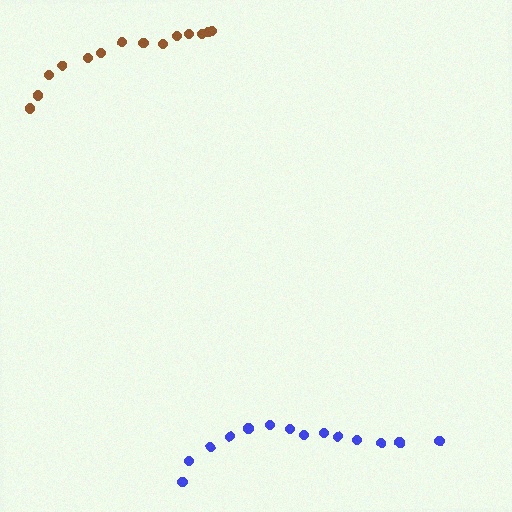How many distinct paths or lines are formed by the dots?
There are 2 distinct paths.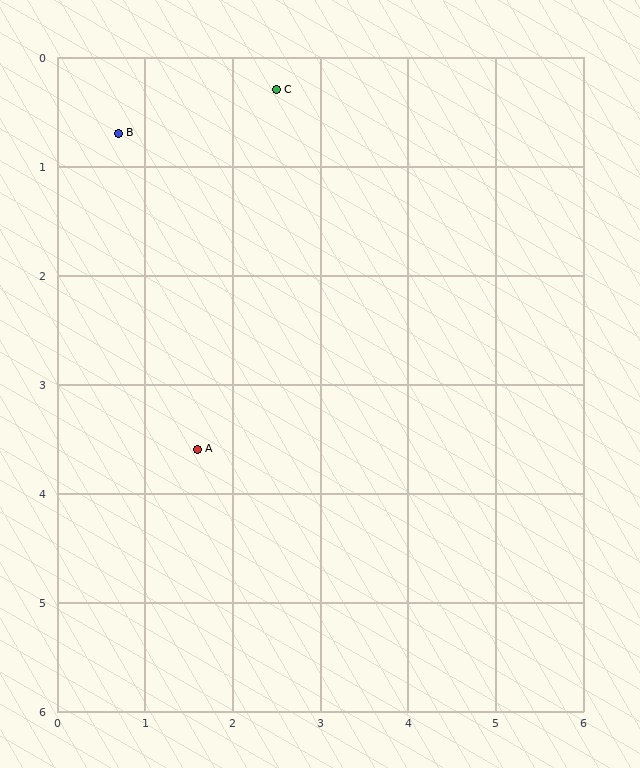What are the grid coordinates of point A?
Point A is at approximately (1.6, 3.6).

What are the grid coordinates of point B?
Point B is at approximately (0.7, 0.7).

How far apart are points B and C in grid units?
Points B and C are about 1.8 grid units apart.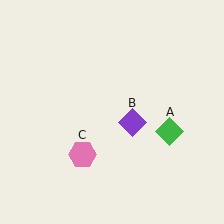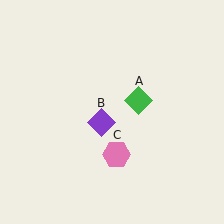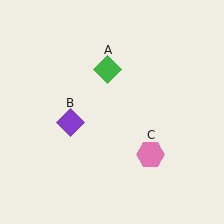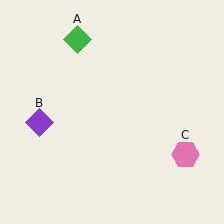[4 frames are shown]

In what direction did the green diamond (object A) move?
The green diamond (object A) moved up and to the left.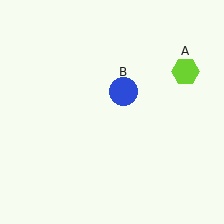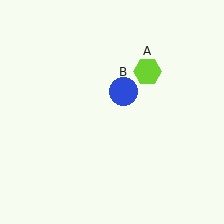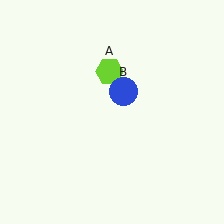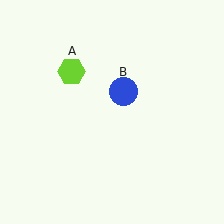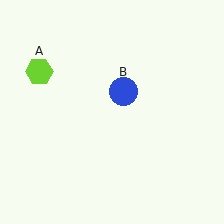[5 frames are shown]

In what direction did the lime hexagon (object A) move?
The lime hexagon (object A) moved left.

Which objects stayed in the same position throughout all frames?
Blue circle (object B) remained stationary.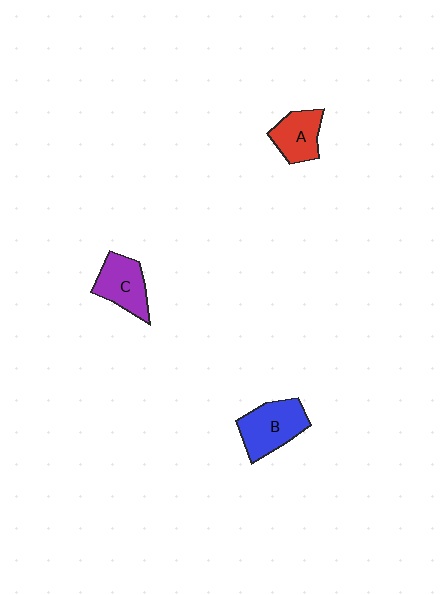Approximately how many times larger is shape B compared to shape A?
Approximately 1.4 times.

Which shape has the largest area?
Shape B (blue).